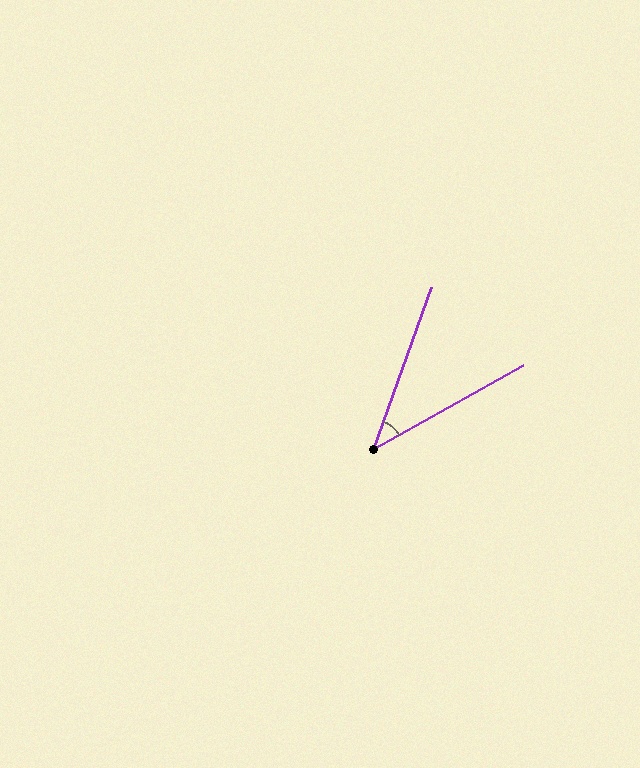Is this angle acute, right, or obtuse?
It is acute.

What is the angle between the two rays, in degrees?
Approximately 41 degrees.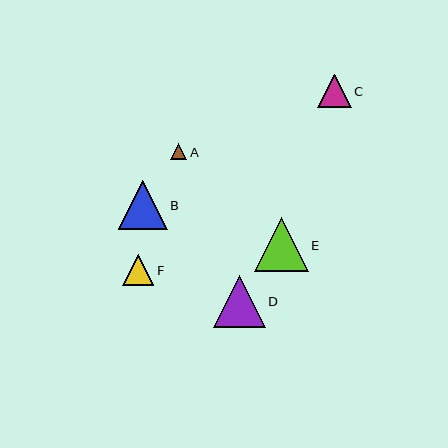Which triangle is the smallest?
Triangle A is the smallest with a size of approximately 16 pixels.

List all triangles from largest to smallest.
From largest to smallest: E, D, B, C, F, A.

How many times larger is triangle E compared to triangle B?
Triangle E is approximately 1.1 times the size of triangle B.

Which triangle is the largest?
Triangle E is the largest with a size of approximately 54 pixels.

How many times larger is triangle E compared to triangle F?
Triangle E is approximately 1.7 times the size of triangle F.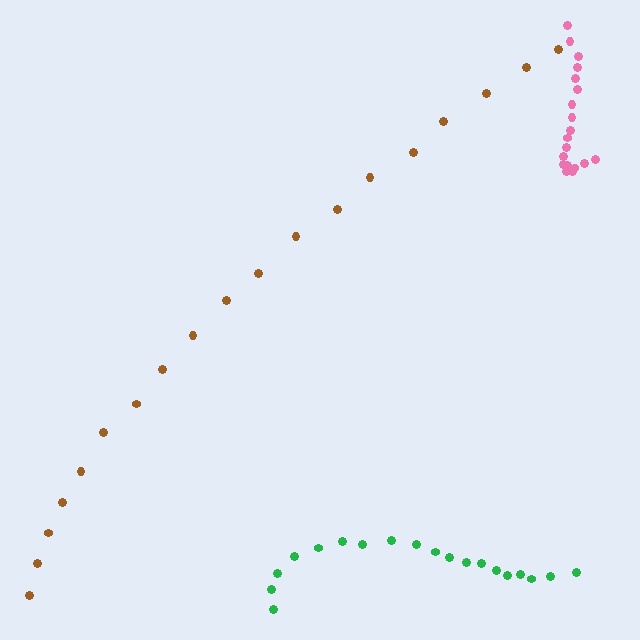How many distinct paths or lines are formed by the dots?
There are 3 distinct paths.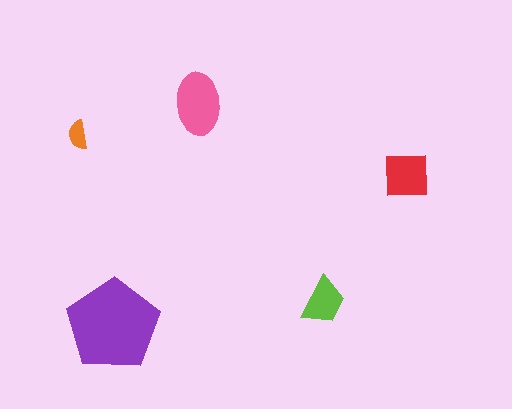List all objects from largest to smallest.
The purple pentagon, the pink ellipse, the red square, the lime trapezoid, the orange semicircle.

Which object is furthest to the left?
The orange semicircle is leftmost.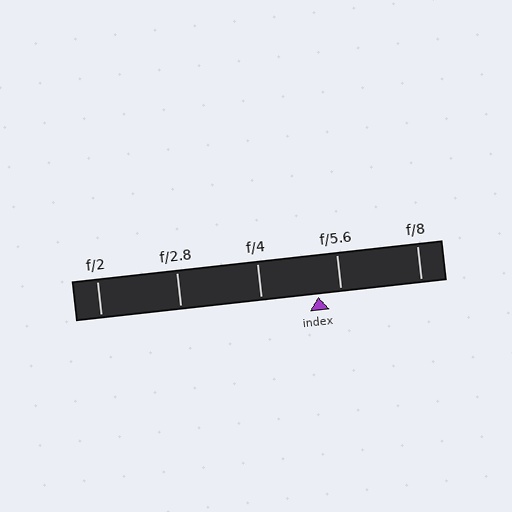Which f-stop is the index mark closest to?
The index mark is closest to f/5.6.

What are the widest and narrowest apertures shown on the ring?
The widest aperture shown is f/2 and the narrowest is f/8.